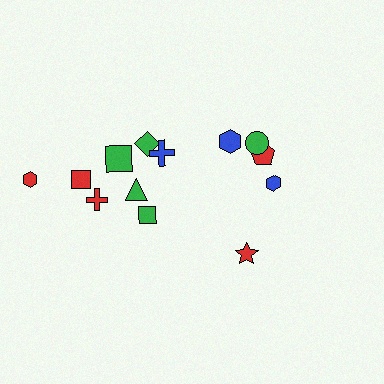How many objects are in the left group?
There are 8 objects.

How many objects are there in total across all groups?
There are 13 objects.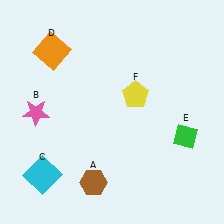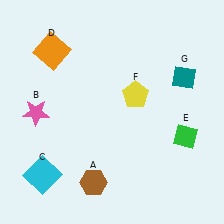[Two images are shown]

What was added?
A teal diamond (G) was added in Image 2.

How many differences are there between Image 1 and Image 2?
There is 1 difference between the two images.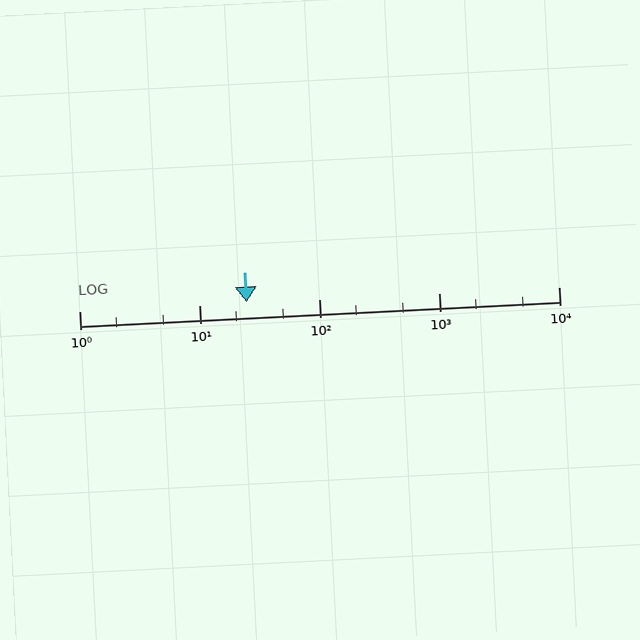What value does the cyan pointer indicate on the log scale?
The pointer indicates approximately 25.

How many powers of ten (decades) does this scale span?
The scale spans 4 decades, from 1 to 10000.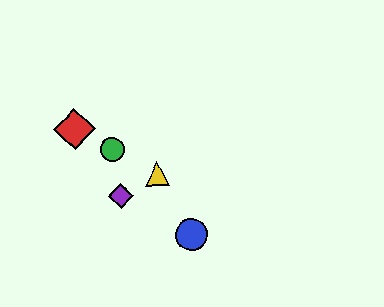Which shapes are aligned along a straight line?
The red diamond, the green circle, the yellow triangle are aligned along a straight line.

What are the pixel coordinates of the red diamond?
The red diamond is at (75, 129).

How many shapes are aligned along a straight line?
3 shapes (the red diamond, the green circle, the yellow triangle) are aligned along a straight line.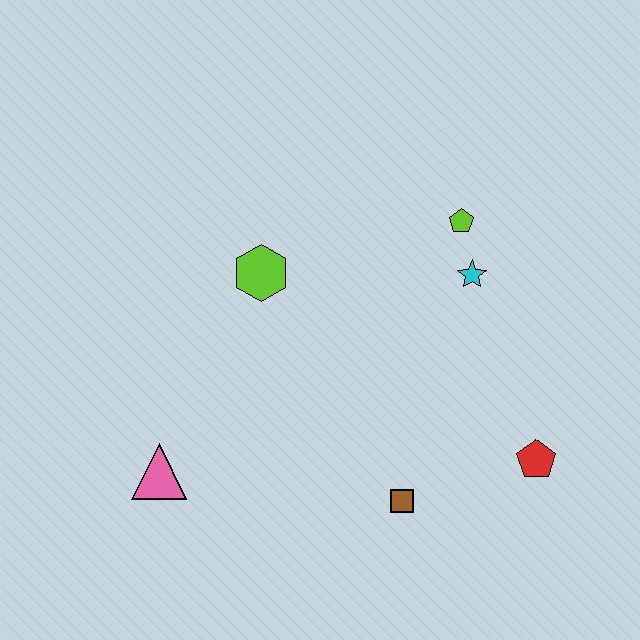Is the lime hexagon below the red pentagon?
No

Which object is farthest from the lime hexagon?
The red pentagon is farthest from the lime hexagon.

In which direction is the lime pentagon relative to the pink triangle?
The lime pentagon is to the right of the pink triangle.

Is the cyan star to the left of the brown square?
No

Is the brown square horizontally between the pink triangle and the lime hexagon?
No